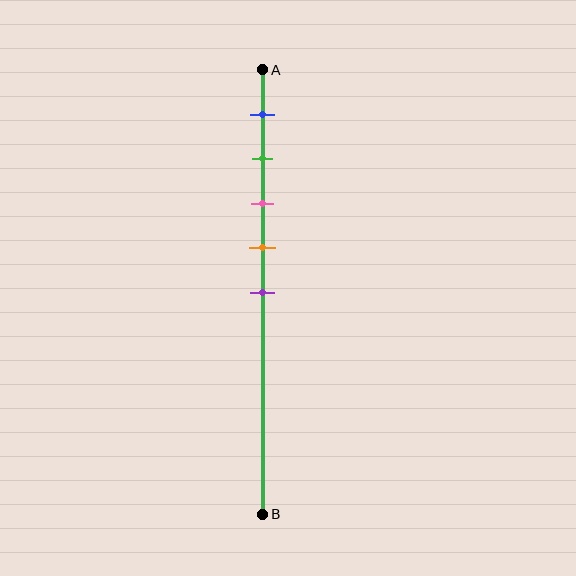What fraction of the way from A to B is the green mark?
The green mark is approximately 20% (0.2) of the way from A to B.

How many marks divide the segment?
There are 5 marks dividing the segment.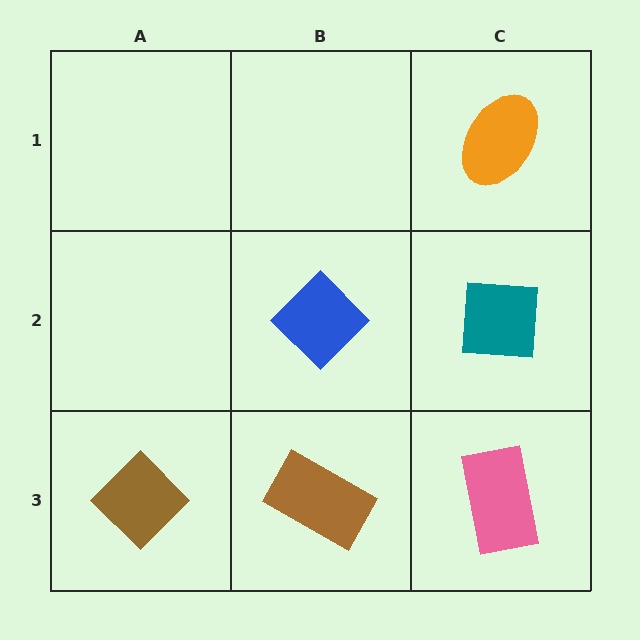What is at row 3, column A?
A brown diamond.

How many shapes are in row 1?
1 shape.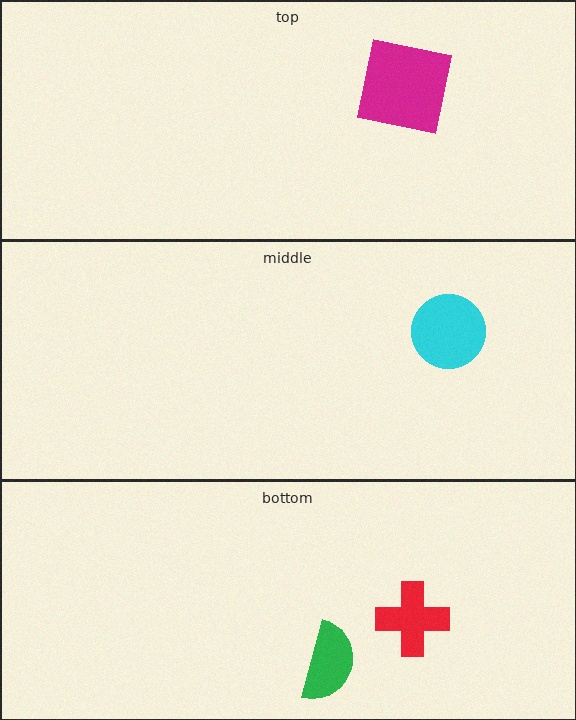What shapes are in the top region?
The magenta square.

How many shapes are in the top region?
1.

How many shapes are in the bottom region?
2.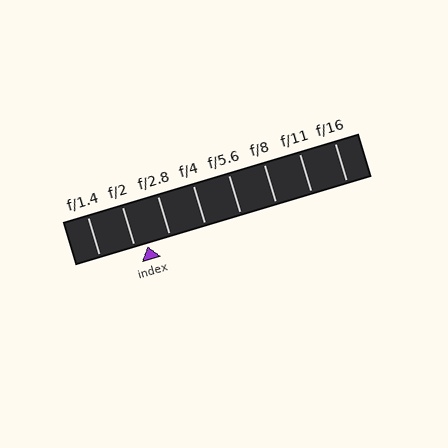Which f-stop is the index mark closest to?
The index mark is closest to f/2.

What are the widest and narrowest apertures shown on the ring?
The widest aperture shown is f/1.4 and the narrowest is f/16.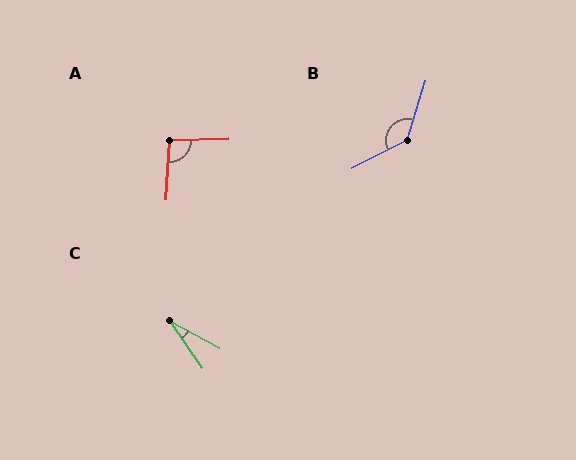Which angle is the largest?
B, at approximately 134 degrees.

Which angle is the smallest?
C, at approximately 28 degrees.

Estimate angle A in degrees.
Approximately 95 degrees.